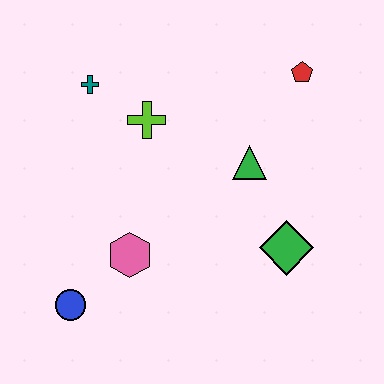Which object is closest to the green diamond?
The green triangle is closest to the green diamond.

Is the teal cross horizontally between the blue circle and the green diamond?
Yes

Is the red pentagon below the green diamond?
No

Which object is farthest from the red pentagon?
The blue circle is farthest from the red pentagon.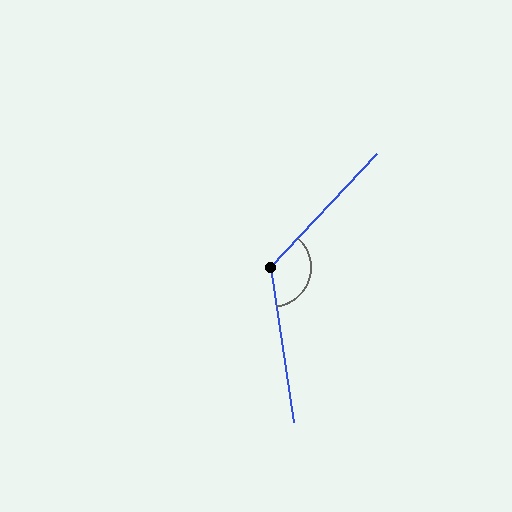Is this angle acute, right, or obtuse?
It is obtuse.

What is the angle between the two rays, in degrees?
Approximately 129 degrees.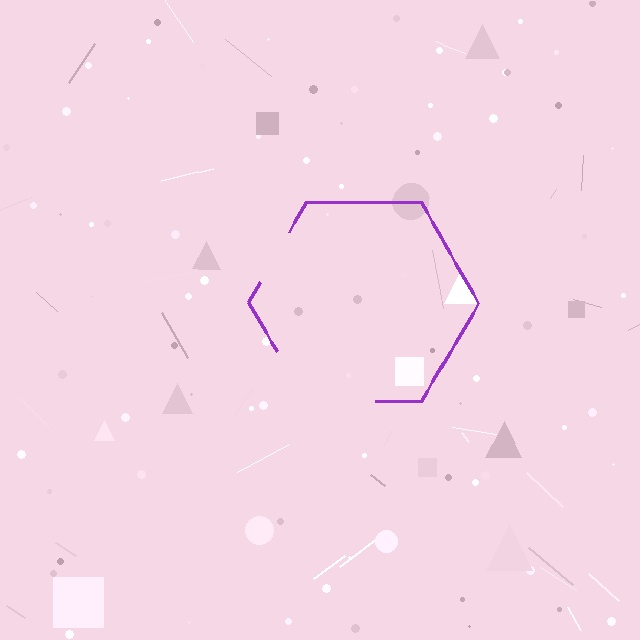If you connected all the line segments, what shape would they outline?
They would outline a hexagon.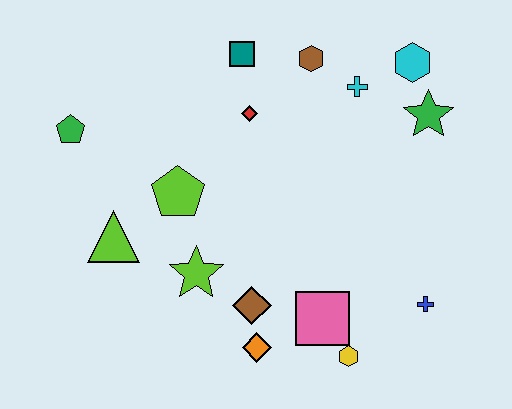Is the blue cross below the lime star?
Yes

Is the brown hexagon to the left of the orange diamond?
No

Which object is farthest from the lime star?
The cyan hexagon is farthest from the lime star.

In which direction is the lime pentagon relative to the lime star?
The lime pentagon is above the lime star.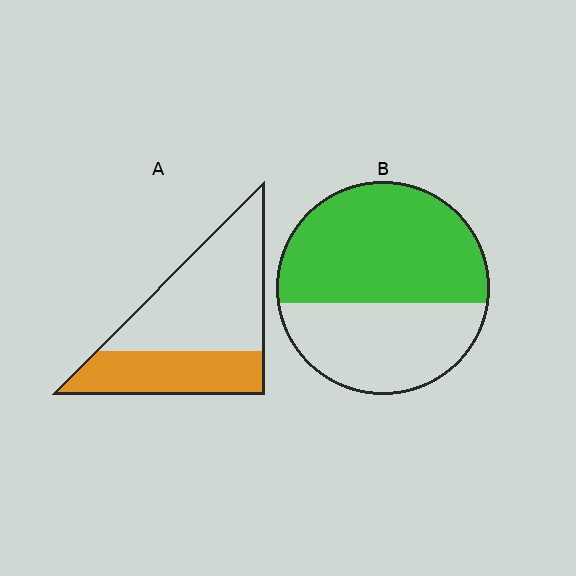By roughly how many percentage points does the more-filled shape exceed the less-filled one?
By roughly 20 percentage points (B over A).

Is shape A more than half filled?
No.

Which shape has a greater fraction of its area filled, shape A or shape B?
Shape B.